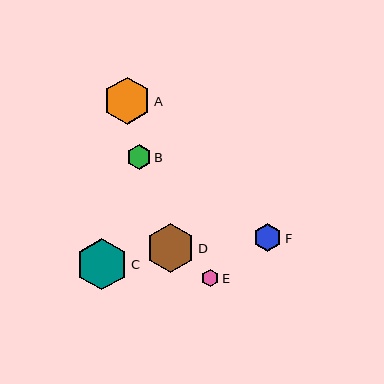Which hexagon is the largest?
Hexagon C is the largest with a size of approximately 51 pixels.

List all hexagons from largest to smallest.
From largest to smallest: C, D, A, F, B, E.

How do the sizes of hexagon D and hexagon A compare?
Hexagon D and hexagon A are approximately the same size.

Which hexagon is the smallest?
Hexagon E is the smallest with a size of approximately 17 pixels.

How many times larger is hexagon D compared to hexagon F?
Hexagon D is approximately 1.7 times the size of hexagon F.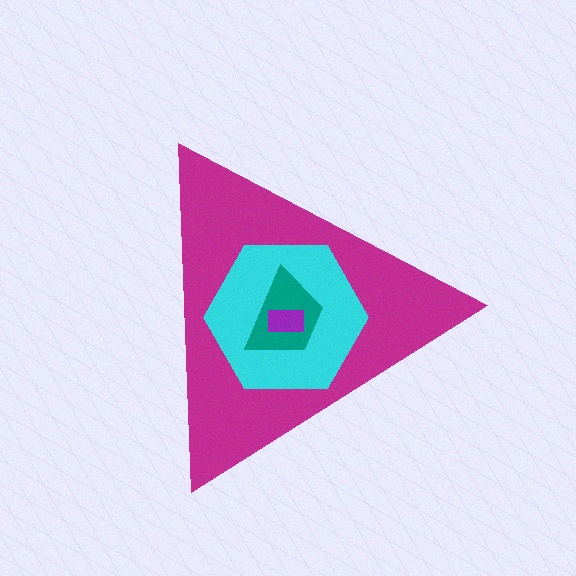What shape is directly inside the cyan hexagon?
The teal trapezoid.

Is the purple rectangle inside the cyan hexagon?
Yes.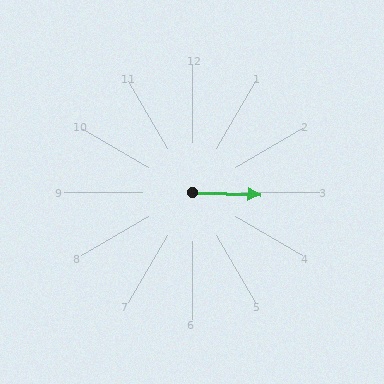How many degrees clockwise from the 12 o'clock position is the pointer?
Approximately 92 degrees.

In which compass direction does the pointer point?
East.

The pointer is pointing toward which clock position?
Roughly 3 o'clock.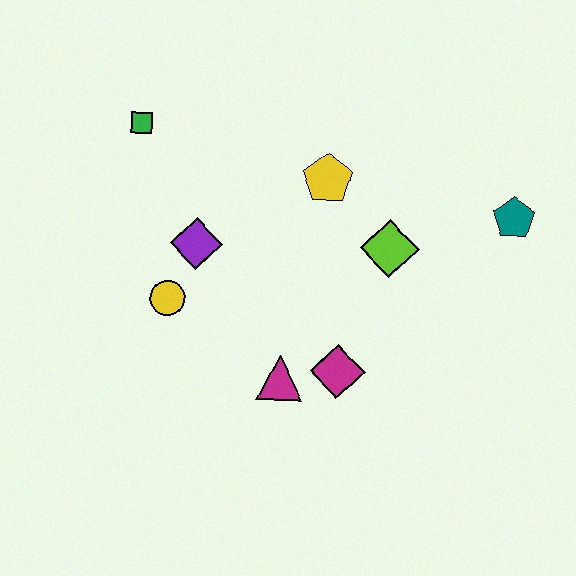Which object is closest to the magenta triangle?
The magenta diamond is closest to the magenta triangle.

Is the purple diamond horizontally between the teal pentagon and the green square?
Yes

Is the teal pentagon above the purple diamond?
Yes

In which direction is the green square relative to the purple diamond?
The green square is above the purple diamond.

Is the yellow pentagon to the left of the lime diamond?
Yes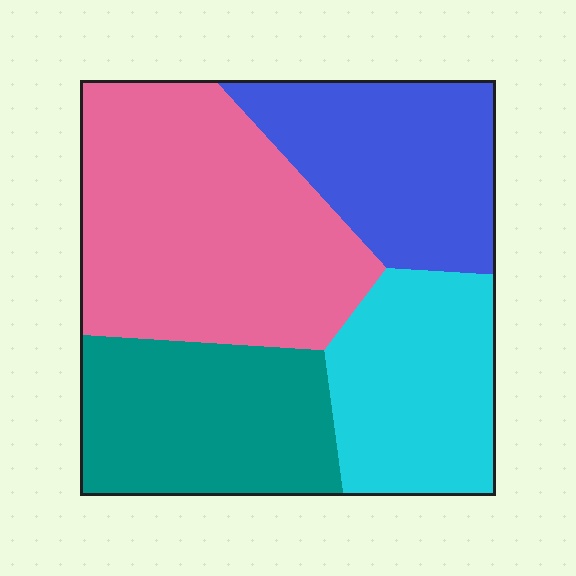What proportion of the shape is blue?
Blue takes up about one fifth (1/5) of the shape.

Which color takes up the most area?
Pink, at roughly 35%.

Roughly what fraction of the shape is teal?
Teal covers 22% of the shape.